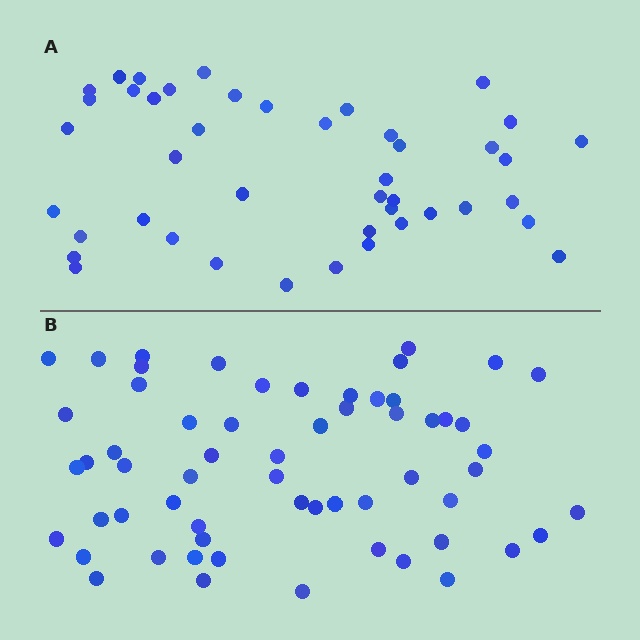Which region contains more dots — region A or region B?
Region B (the bottom region) has more dots.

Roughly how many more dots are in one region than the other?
Region B has approximately 15 more dots than region A.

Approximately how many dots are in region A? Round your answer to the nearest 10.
About 40 dots. (The exact count is 44, which rounds to 40.)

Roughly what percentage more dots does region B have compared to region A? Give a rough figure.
About 35% more.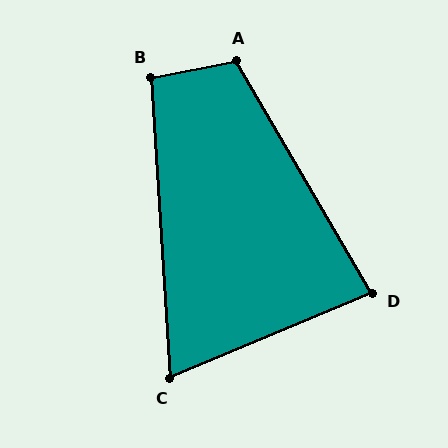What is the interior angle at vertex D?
Approximately 82 degrees (acute).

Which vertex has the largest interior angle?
A, at approximately 109 degrees.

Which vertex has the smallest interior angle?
C, at approximately 71 degrees.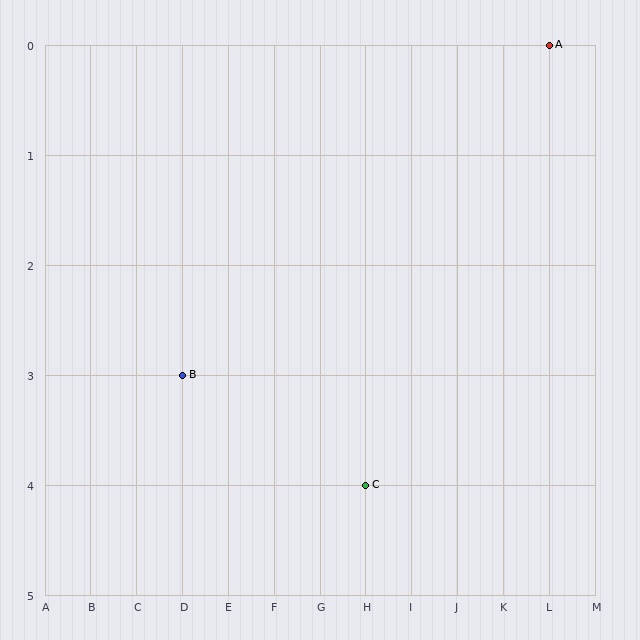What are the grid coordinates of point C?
Point C is at grid coordinates (H, 4).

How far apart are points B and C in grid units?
Points B and C are 4 columns and 1 row apart (about 4.1 grid units diagonally).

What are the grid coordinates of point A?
Point A is at grid coordinates (L, 0).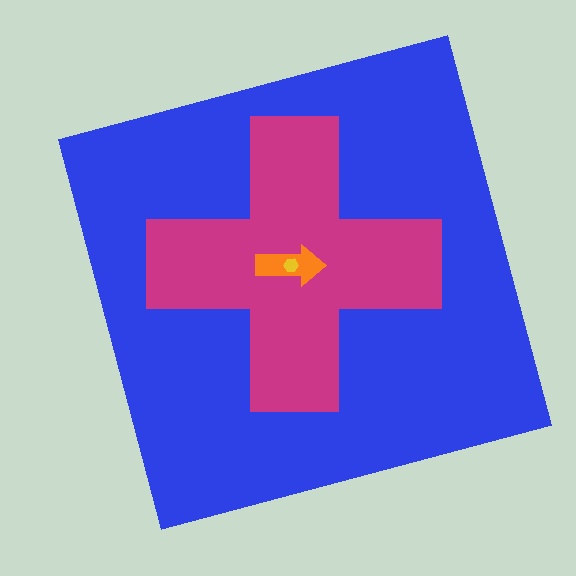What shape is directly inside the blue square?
The magenta cross.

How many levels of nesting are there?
4.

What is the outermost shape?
The blue square.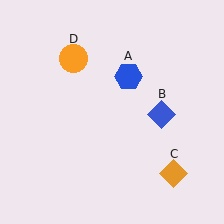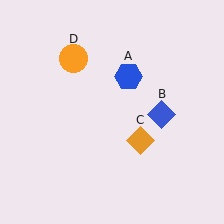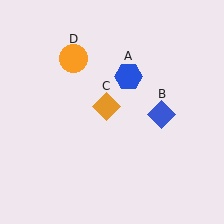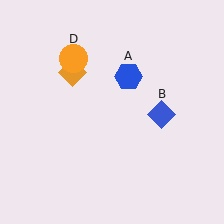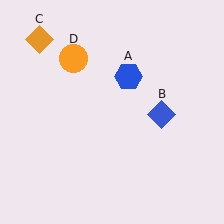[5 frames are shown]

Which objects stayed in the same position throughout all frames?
Blue hexagon (object A) and blue diamond (object B) and orange circle (object D) remained stationary.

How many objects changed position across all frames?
1 object changed position: orange diamond (object C).